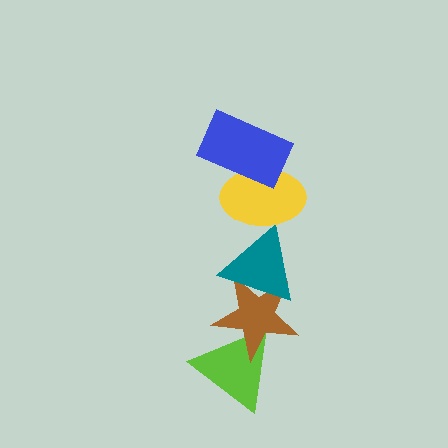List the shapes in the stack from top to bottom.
From top to bottom: the blue rectangle, the yellow ellipse, the teal triangle, the brown star, the lime triangle.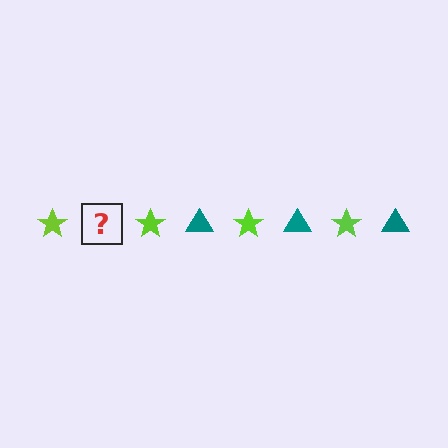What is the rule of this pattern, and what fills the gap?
The rule is that the pattern alternates between lime star and teal triangle. The gap should be filled with a teal triangle.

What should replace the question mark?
The question mark should be replaced with a teal triangle.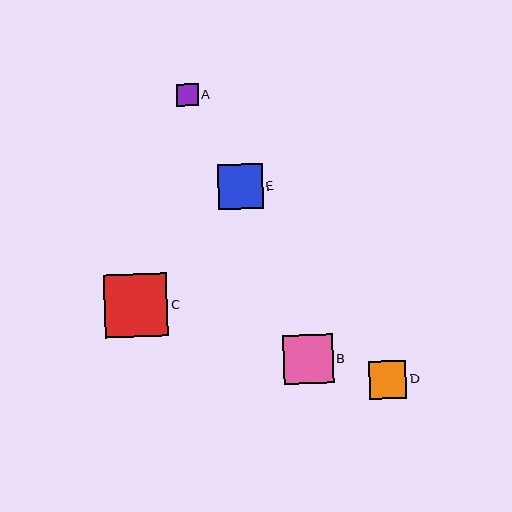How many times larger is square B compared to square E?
Square B is approximately 1.1 times the size of square E.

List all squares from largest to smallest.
From largest to smallest: C, B, E, D, A.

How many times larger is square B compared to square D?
Square B is approximately 1.3 times the size of square D.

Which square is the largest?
Square C is the largest with a size of approximately 63 pixels.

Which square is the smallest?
Square A is the smallest with a size of approximately 22 pixels.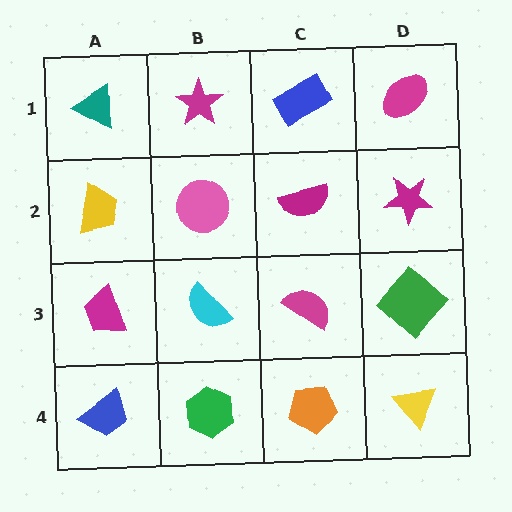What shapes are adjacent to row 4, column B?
A cyan semicircle (row 3, column B), a blue trapezoid (row 4, column A), an orange pentagon (row 4, column C).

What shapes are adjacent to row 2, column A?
A teal triangle (row 1, column A), a magenta trapezoid (row 3, column A), a pink circle (row 2, column B).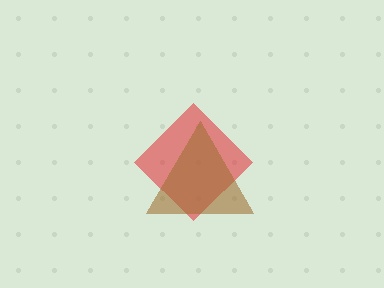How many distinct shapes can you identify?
There are 2 distinct shapes: a red diamond, a brown triangle.